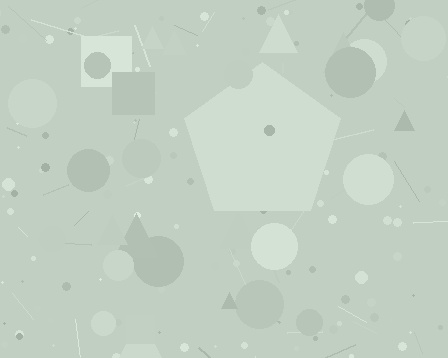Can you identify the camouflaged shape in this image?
The camouflaged shape is a pentagon.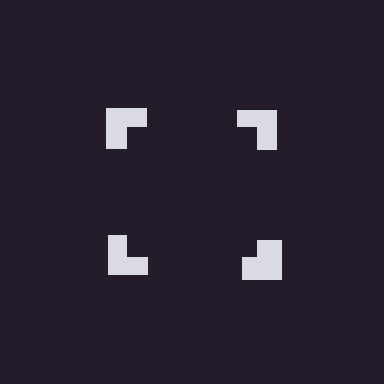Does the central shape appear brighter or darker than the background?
It typically appears slightly darker than the background, even though no actual brightness change is drawn.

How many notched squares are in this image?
There are 4 — one at each vertex of the illusory square.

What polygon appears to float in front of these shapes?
An illusory square — its edges are inferred from the aligned wedge cuts in the notched squares, not physically drawn.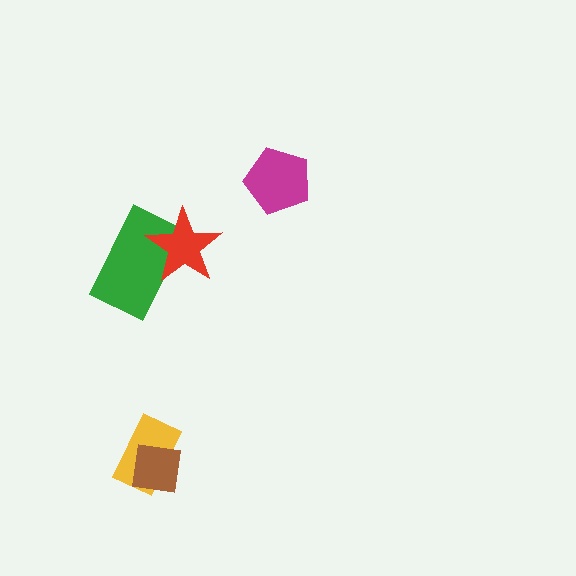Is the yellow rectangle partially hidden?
Yes, it is partially covered by another shape.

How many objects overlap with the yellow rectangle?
1 object overlaps with the yellow rectangle.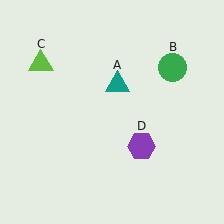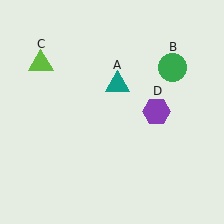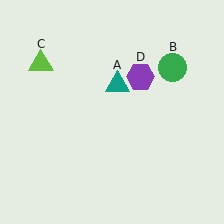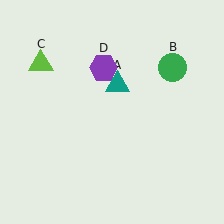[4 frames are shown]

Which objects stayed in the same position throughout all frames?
Teal triangle (object A) and green circle (object B) and lime triangle (object C) remained stationary.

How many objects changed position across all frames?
1 object changed position: purple hexagon (object D).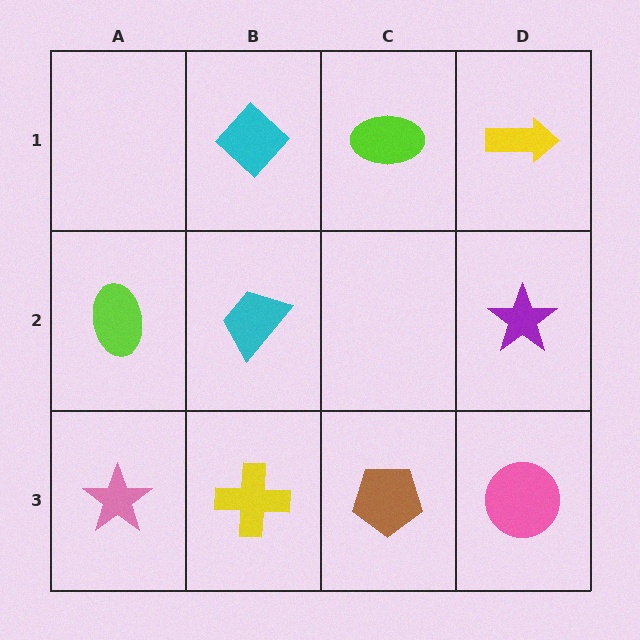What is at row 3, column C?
A brown pentagon.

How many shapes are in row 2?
3 shapes.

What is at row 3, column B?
A yellow cross.